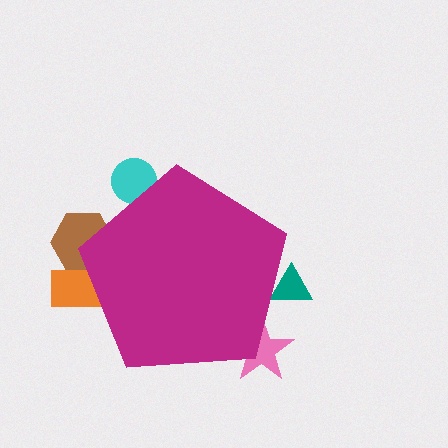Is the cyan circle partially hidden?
Yes, the cyan circle is partially hidden behind the magenta pentagon.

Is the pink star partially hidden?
Yes, the pink star is partially hidden behind the magenta pentagon.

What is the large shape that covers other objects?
A magenta pentagon.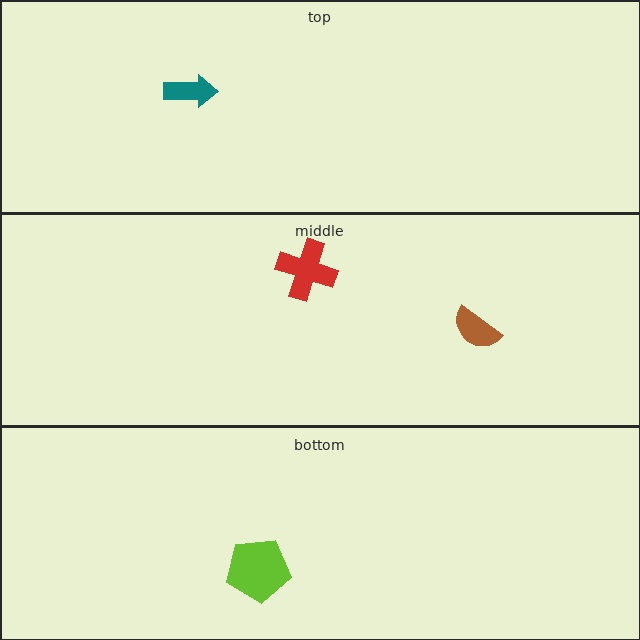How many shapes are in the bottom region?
1.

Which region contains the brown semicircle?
The middle region.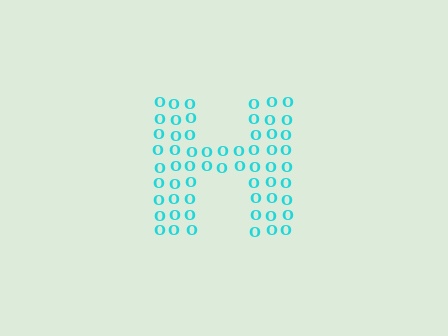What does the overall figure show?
The overall figure shows the letter H.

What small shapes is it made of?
It is made of small letter O's.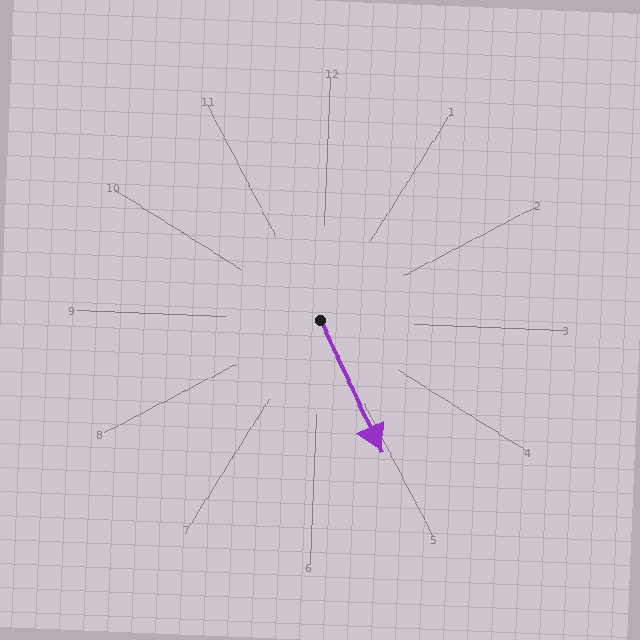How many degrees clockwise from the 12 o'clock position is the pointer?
Approximately 153 degrees.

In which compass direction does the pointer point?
Southeast.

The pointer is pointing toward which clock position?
Roughly 5 o'clock.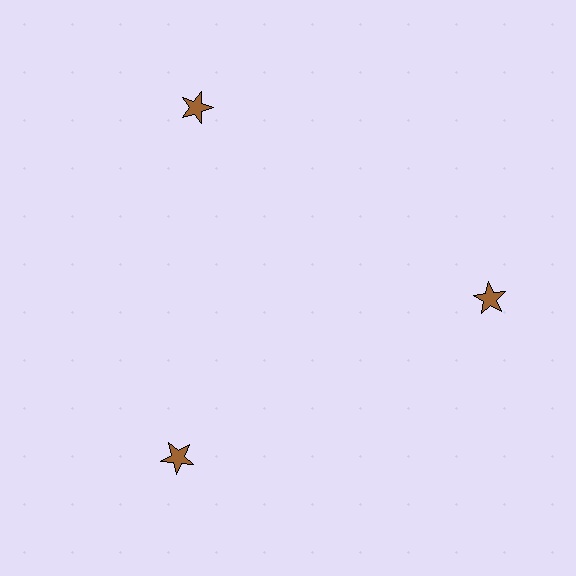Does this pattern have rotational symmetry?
Yes, this pattern has 3-fold rotational symmetry. It looks the same after rotating 120 degrees around the center.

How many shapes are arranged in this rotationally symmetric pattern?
There are 3 shapes, arranged in 3 groups of 1.